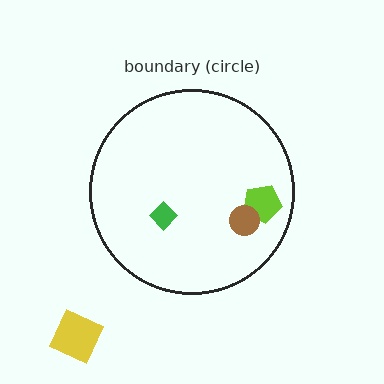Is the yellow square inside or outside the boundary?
Outside.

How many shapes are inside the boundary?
3 inside, 1 outside.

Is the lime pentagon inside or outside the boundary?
Inside.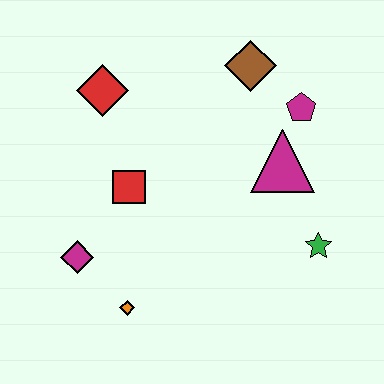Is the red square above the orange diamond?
Yes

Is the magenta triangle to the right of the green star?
No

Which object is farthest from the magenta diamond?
The magenta pentagon is farthest from the magenta diamond.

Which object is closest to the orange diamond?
The magenta diamond is closest to the orange diamond.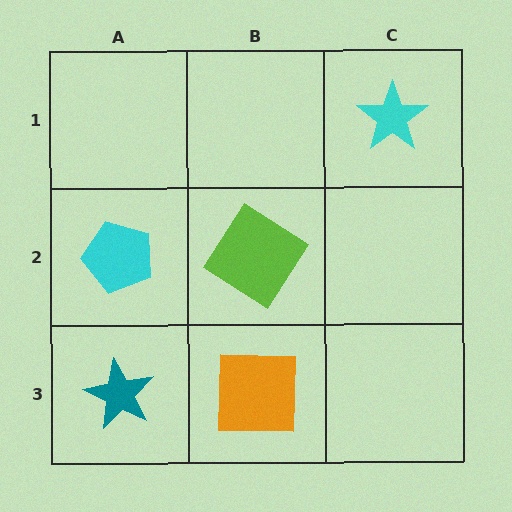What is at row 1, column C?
A cyan star.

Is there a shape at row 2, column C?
No, that cell is empty.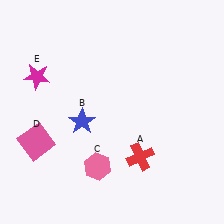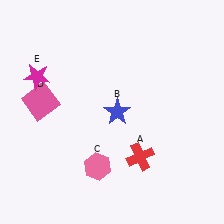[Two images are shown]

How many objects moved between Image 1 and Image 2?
2 objects moved between the two images.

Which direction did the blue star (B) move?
The blue star (B) moved right.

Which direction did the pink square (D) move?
The pink square (D) moved up.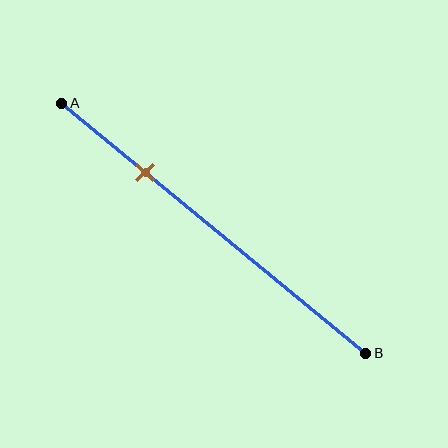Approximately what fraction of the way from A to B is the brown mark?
The brown mark is approximately 30% of the way from A to B.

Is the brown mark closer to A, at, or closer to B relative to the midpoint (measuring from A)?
The brown mark is closer to point A than the midpoint of segment AB.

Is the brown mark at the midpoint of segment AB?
No, the mark is at about 30% from A, not at the 50% midpoint.